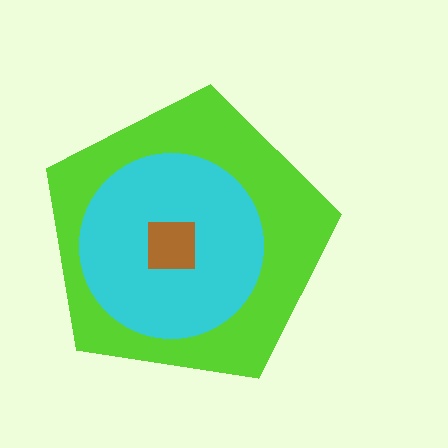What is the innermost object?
The brown square.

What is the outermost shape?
The lime pentagon.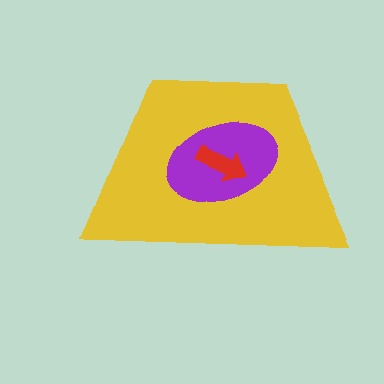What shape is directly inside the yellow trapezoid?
The purple ellipse.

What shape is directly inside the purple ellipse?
The red arrow.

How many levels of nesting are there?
3.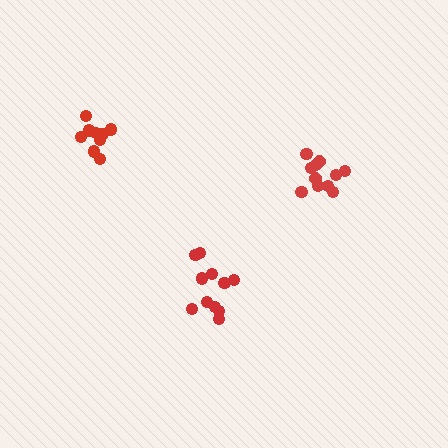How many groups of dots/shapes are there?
There are 3 groups.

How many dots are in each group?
Group 1: 11 dots, Group 2: 11 dots, Group 3: 9 dots (31 total).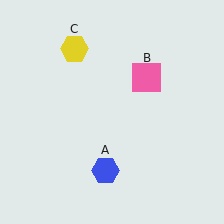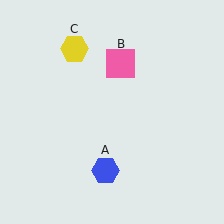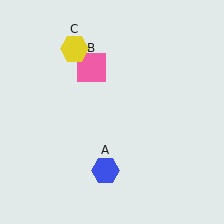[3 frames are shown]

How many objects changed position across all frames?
1 object changed position: pink square (object B).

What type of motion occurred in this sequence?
The pink square (object B) rotated counterclockwise around the center of the scene.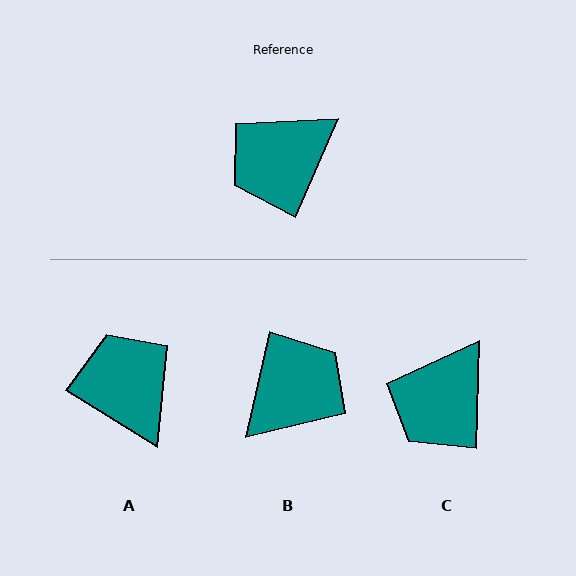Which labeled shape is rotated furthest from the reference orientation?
B, about 169 degrees away.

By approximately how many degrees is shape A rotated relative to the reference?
Approximately 98 degrees clockwise.